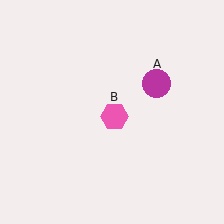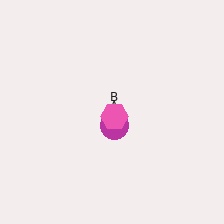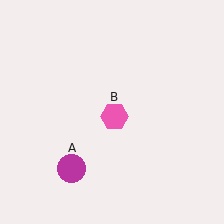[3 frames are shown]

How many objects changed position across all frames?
1 object changed position: magenta circle (object A).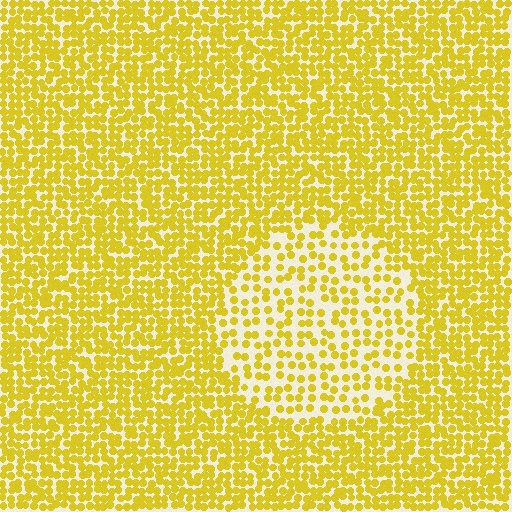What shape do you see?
I see a circle.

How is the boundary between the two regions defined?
The boundary is defined by a change in element density (approximately 2.0x ratio). All elements are the same color, size, and shape.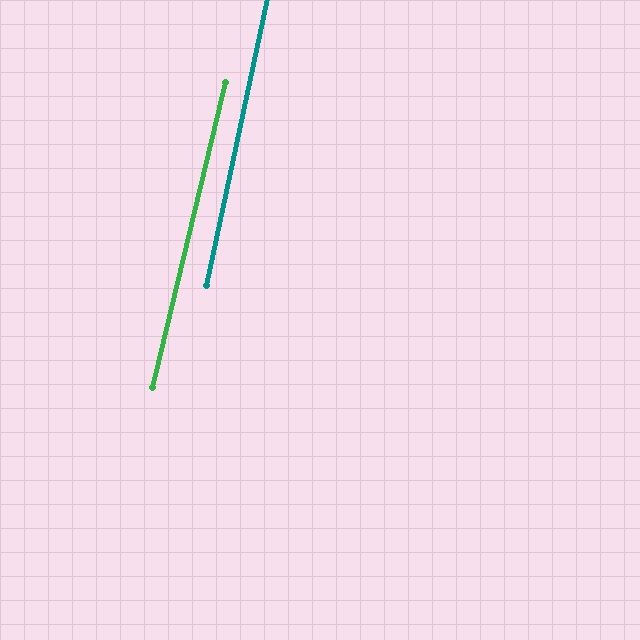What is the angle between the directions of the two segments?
Approximately 1 degree.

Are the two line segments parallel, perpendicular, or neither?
Parallel — their directions differ by only 1.4°.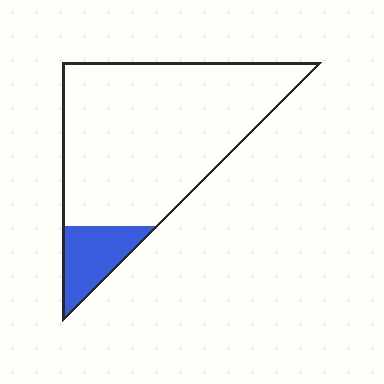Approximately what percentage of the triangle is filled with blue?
Approximately 15%.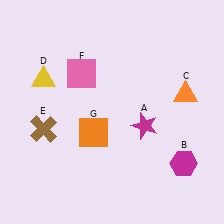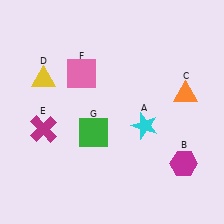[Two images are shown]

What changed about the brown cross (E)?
In Image 1, E is brown. In Image 2, it changed to magenta.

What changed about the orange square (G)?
In Image 1, G is orange. In Image 2, it changed to green.